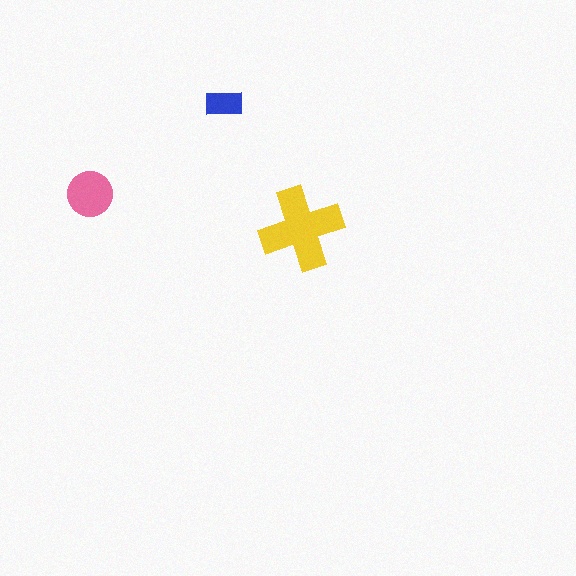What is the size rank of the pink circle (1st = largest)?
2nd.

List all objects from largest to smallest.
The yellow cross, the pink circle, the blue rectangle.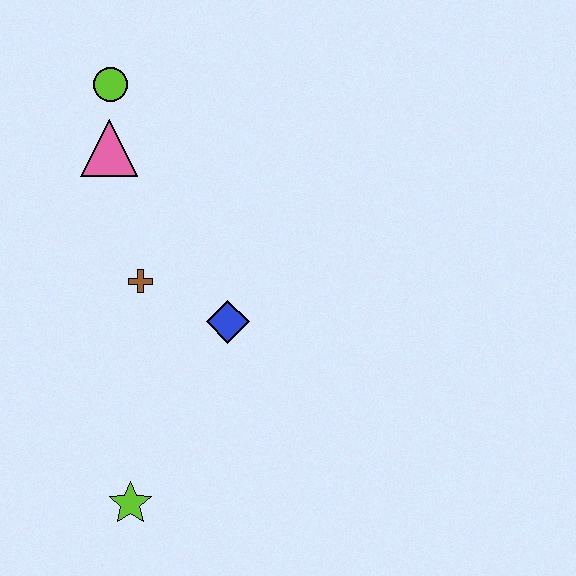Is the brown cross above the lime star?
Yes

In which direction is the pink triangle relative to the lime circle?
The pink triangle is below the lime circle.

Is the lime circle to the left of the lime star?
Yes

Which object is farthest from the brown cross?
The lime star is farthest from the brown cross.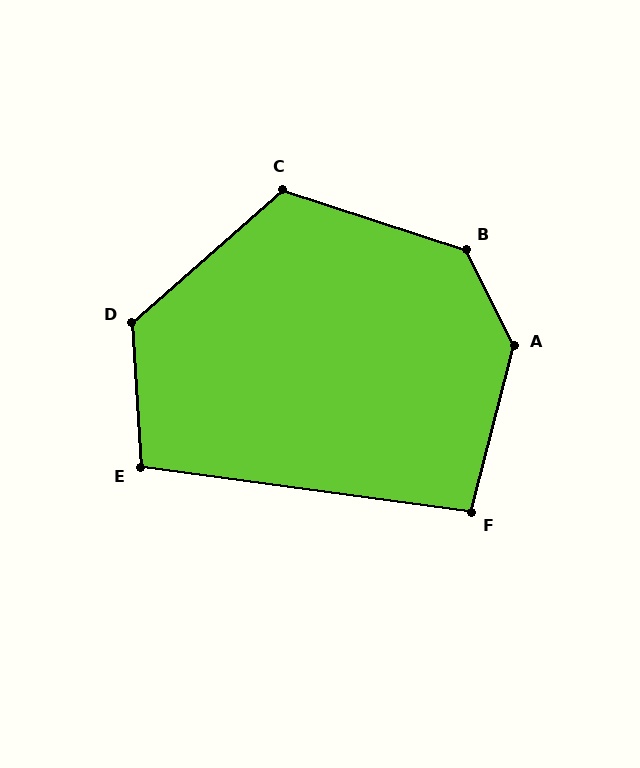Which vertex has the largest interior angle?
A, at approximately 139 degrees.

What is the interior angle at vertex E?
Approximately 101 degrees (obtuse).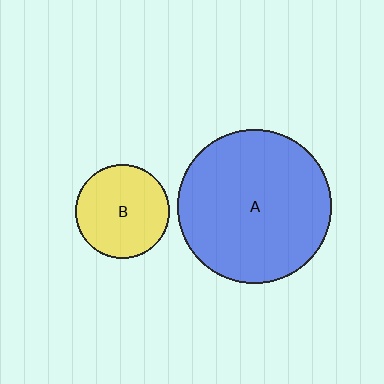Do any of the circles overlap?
No, none of the circles overlap.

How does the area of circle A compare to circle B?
Approximately 2.7 times.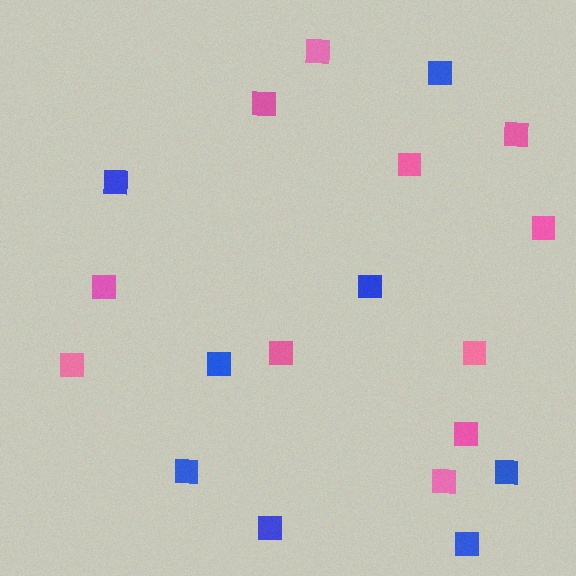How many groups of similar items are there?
There are 2 groups: one group of blue squares (8) and one group of pink squares (11).